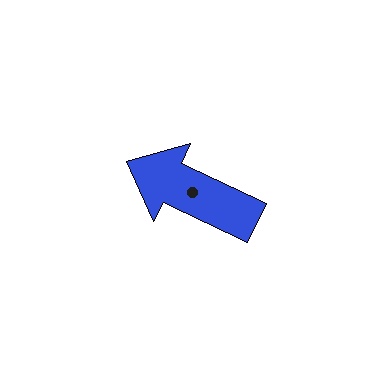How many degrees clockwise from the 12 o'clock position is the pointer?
Approximately 295 degrees.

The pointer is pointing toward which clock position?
Roughly 10 o'clock.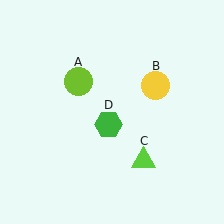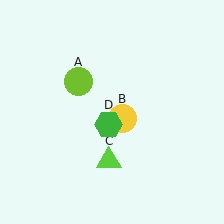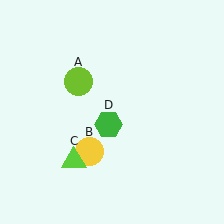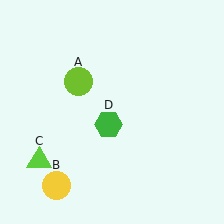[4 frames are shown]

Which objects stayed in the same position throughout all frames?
Lime circle (object A) and green hexagon (object D) remained stationary.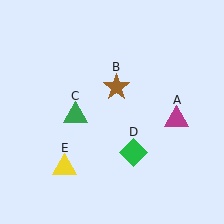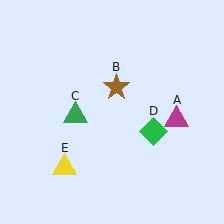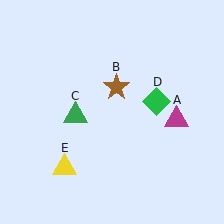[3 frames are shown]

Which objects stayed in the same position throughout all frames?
Magenta triangle (object A) and brown star (object B) and green triangle (object C) and yellow triangle (object E) remained stationary.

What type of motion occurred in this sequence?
The green diamond (object D) rotated counterclockwise around the center of the scene.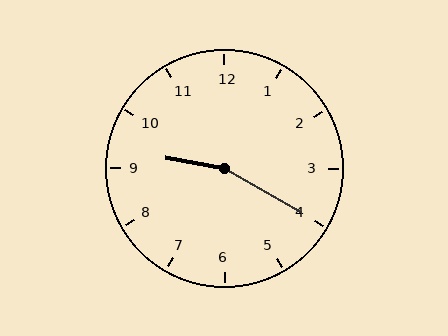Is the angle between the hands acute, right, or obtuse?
It is obtuse.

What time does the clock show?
9:20.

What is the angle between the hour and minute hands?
Approximately 160 degrees.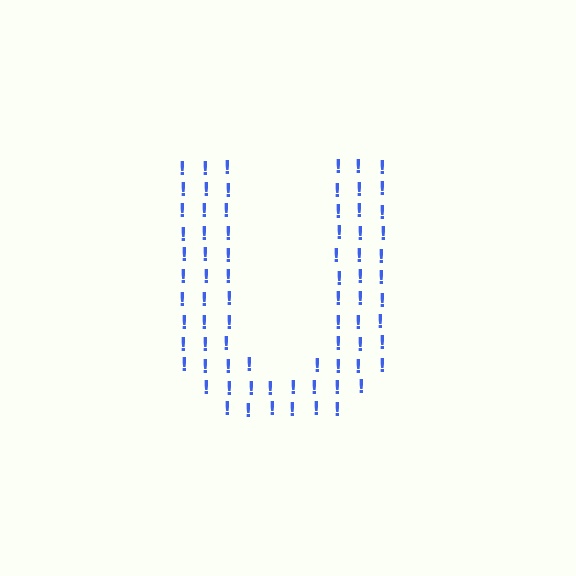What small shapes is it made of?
It is made of small exclamation marks.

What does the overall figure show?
The overall figure shows the letter U.